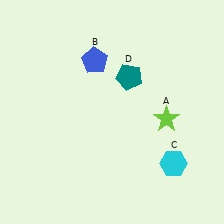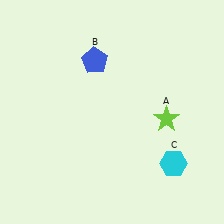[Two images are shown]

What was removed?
The teal pentagon (D) was removed in Image 2.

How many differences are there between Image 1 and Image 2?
There is 1 difference between the two images.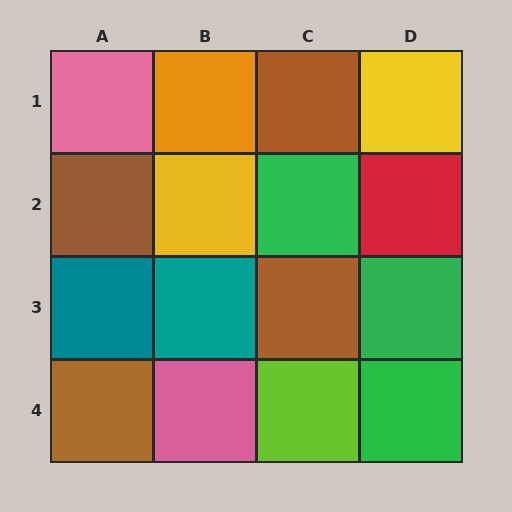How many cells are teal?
2 cells are teal.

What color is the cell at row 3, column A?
Teal.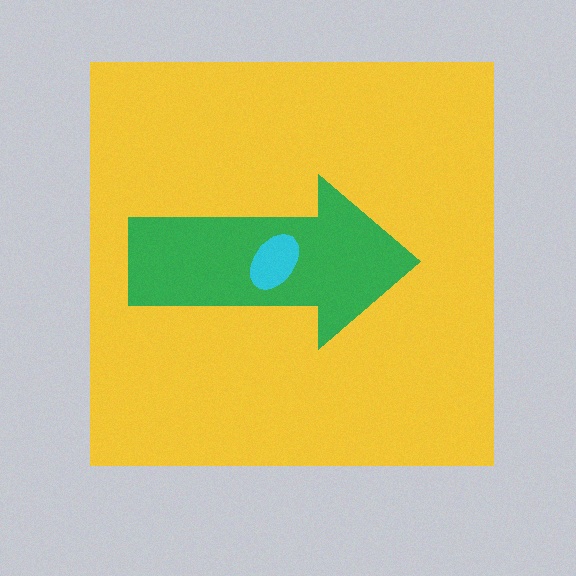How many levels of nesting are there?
3.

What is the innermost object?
The cyan ellipse.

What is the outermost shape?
The yellow square.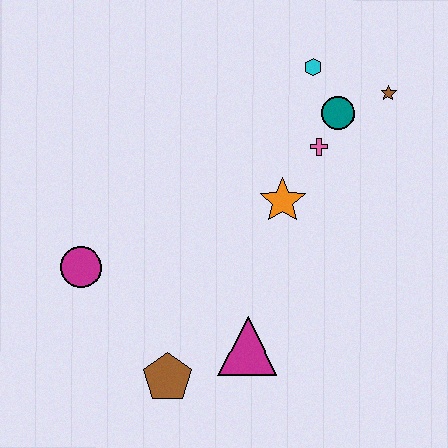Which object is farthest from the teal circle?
The brown pentagon is farthest from the teal circle.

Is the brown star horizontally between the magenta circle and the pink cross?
No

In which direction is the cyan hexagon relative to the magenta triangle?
The cyan hexagon is above the magenta triangle.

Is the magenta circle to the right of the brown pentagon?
No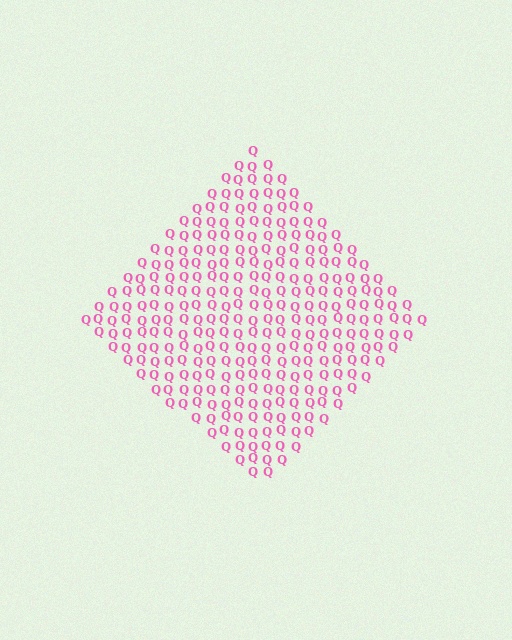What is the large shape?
The large shape is a diamond.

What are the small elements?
The small elements are letter Q's.